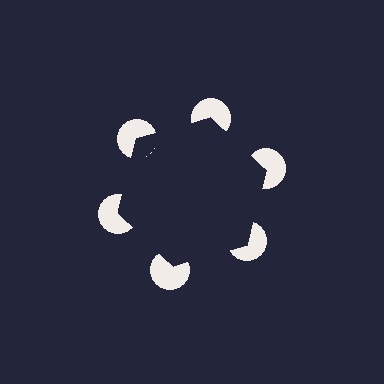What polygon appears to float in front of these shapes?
An illusory hexagon — its edges are inferred from the aligned wedge cuts in the pac-man discs, not physically drawn.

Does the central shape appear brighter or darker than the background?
It typically appears slightly darker than the background, even though no actual brightness change is drawn.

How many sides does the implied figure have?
6 sides.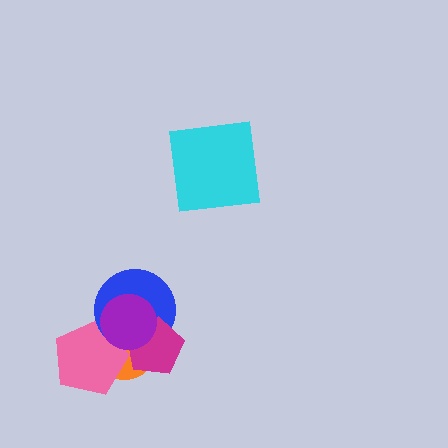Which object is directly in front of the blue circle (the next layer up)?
The magenta pentagon is directly in front of the blue circle.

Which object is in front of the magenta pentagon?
The purple circle is in front of the magenta pentagon.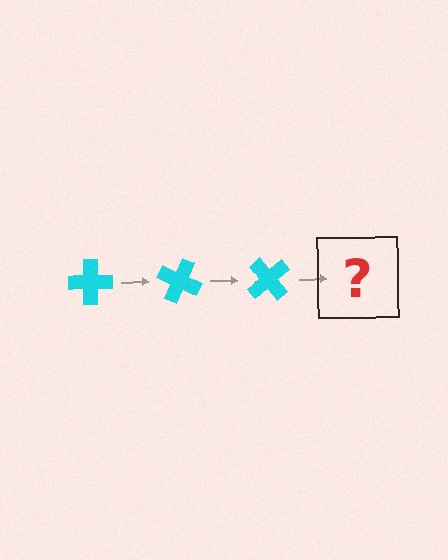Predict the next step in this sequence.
The next step is a cyan cross rotated 75 degrees.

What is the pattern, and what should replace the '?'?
The pattern is that the cross rotates 25 degrees each step. The '?' should be a cyan cross rotated 75 degrees.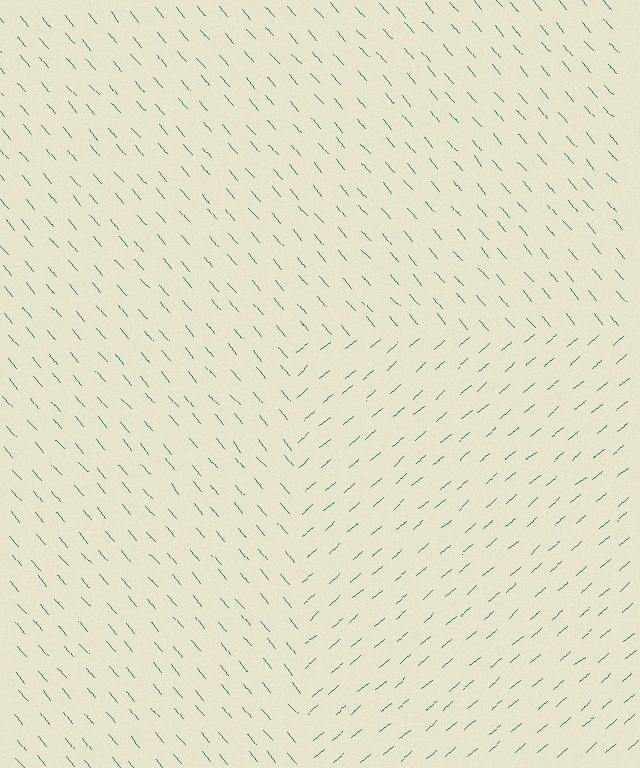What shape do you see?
I see a rectangle.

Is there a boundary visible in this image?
Yes, there is a texture boundary formed by a change in line orientation.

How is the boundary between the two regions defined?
The boundary is defined purely by a change in line orientation (approximately 89 degrees difference). All lines are the same color and thickness.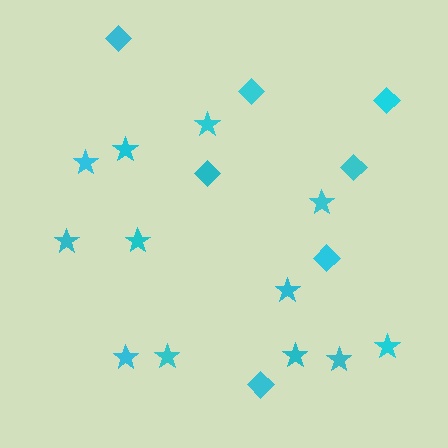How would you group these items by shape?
There are 2 groups: one group of diamonds (7) and one group of stars (12).